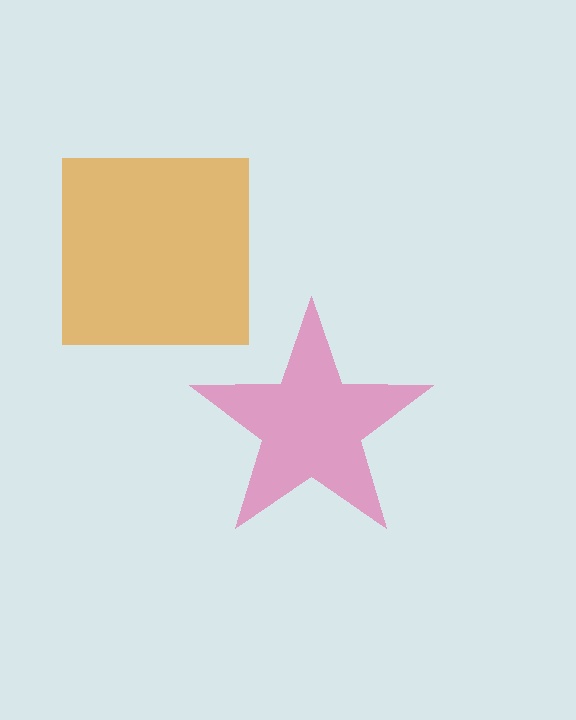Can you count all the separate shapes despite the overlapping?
Yes, there are 2 separate shapes.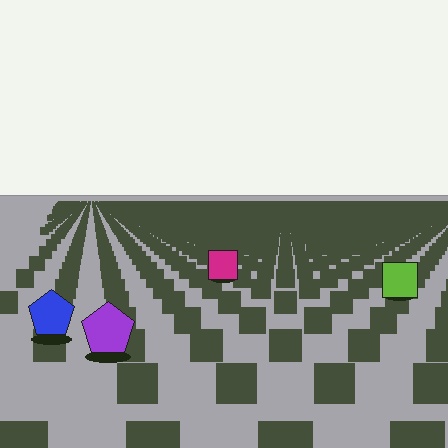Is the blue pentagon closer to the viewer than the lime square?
Yes. The blue pentagon is closer — you can tell from the texture gradient: the ground texture is coarser near it.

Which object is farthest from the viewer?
The magenta square is farthest from the viewer. It appears smaller and the ground texture around it is denser.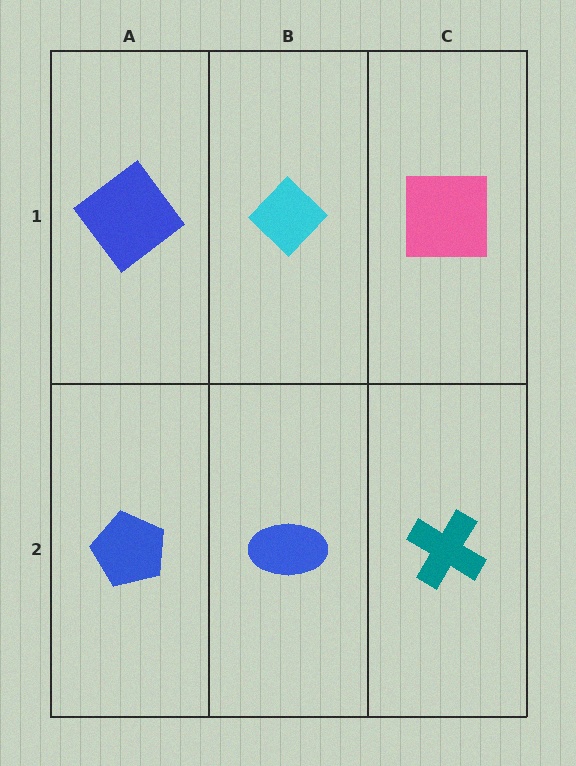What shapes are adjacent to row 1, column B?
A blue ellipse (row 2, column B), a blue diamond (row 1, column A), a pink square (row 1, column C).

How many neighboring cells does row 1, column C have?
2.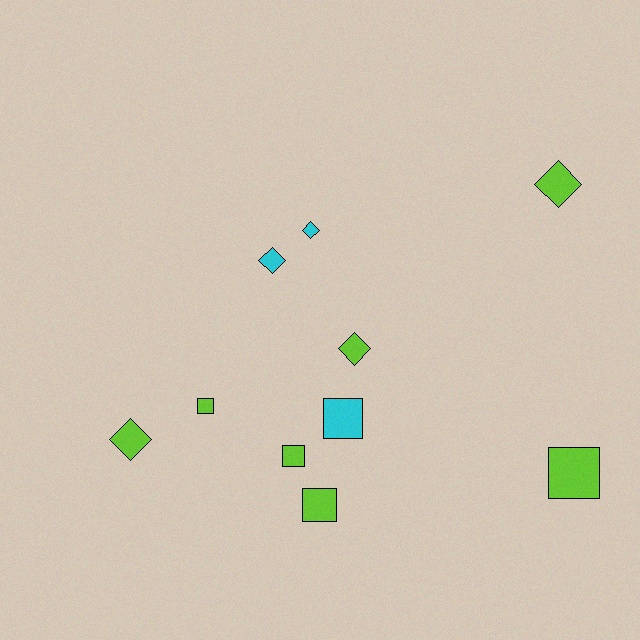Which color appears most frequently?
Lime, with 7 objects.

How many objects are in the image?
There are 10 objects.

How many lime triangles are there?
There are no lime triangles.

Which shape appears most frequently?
Square, with 5 objects.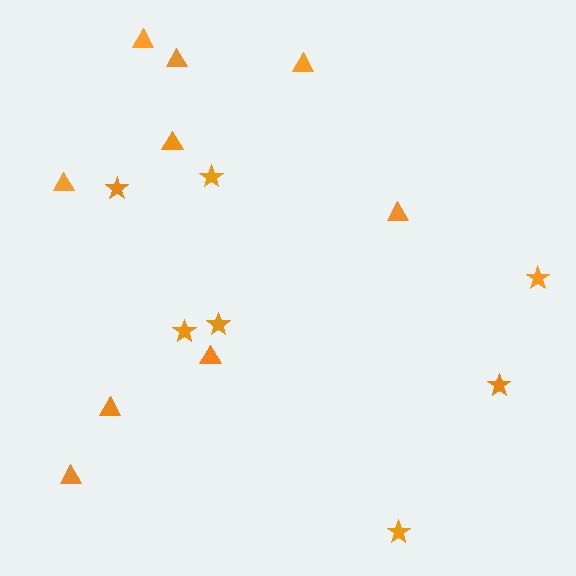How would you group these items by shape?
There are 2 groups: one group of triangles (9) and one group of stars (7).